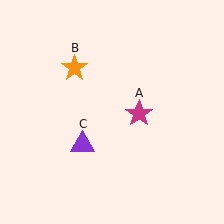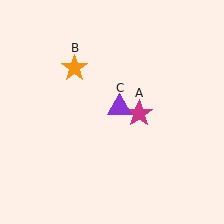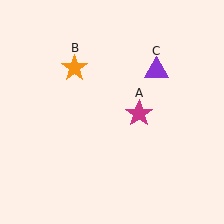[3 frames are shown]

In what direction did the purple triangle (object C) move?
The purple triangle (object C) moved up and to the right.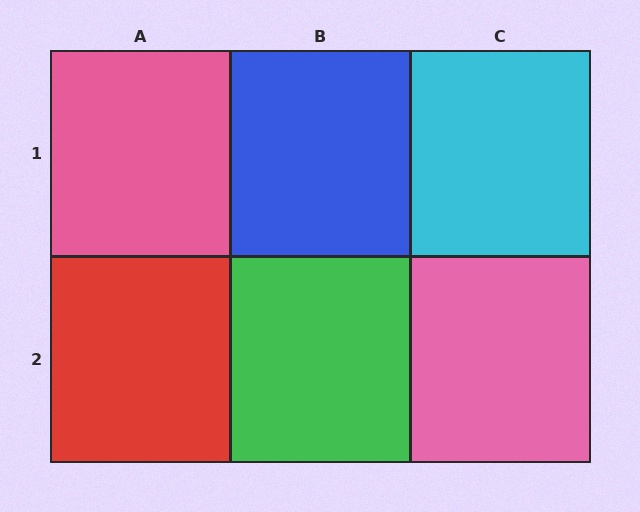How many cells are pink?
2 cells are pink.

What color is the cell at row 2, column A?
Red.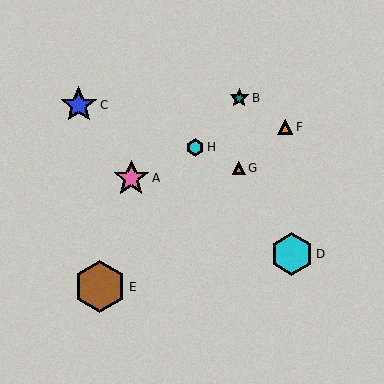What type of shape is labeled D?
Shape D is a cyan hexagon.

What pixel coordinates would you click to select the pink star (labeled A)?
Click at (131, 178) to select the pink star A.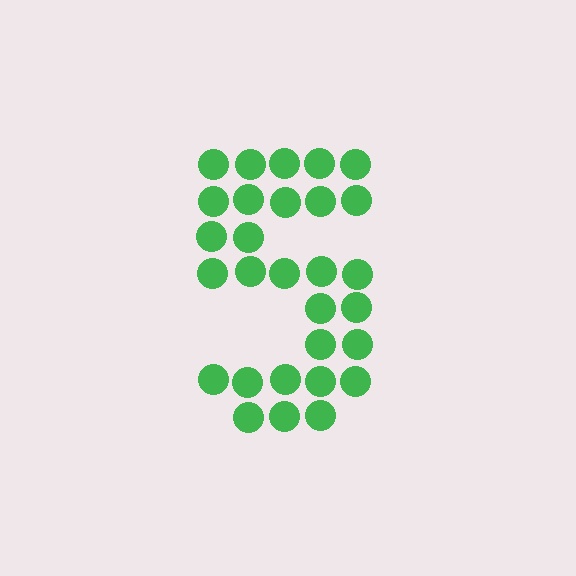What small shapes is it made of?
It is made of small circles.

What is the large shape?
The large shape is the digit 5.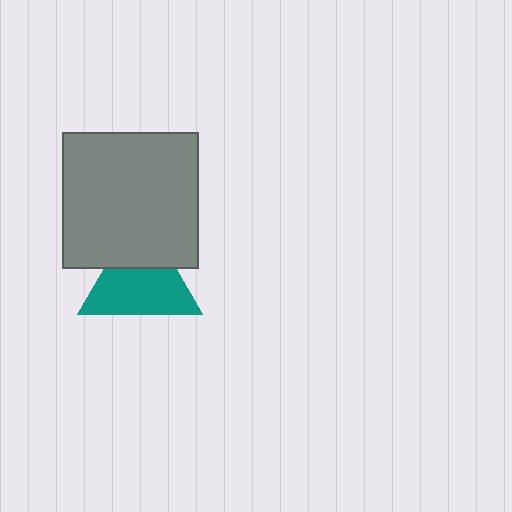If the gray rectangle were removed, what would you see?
You would see the complete teal triangle.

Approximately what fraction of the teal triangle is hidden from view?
Roughly 34% of the teal triangle is hidden behind the gray rectangle.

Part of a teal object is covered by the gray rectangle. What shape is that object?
It is a triangle.